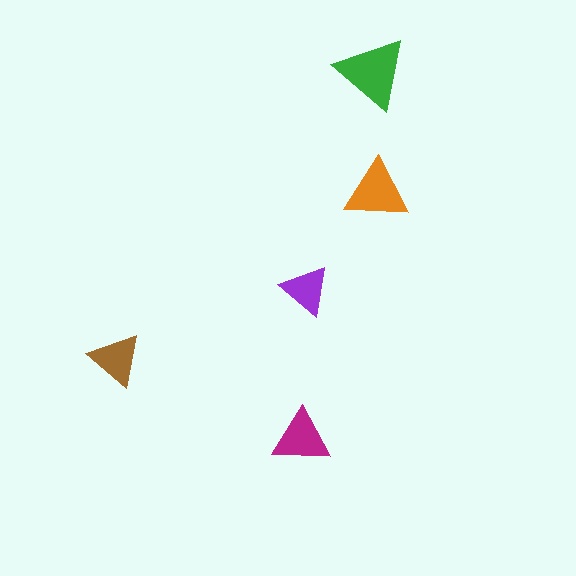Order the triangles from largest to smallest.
the green one, the orange one, the magenta one, the brown one, the purple one.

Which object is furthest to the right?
The orange triangle is rightmost.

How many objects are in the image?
There are 5 objects in the image.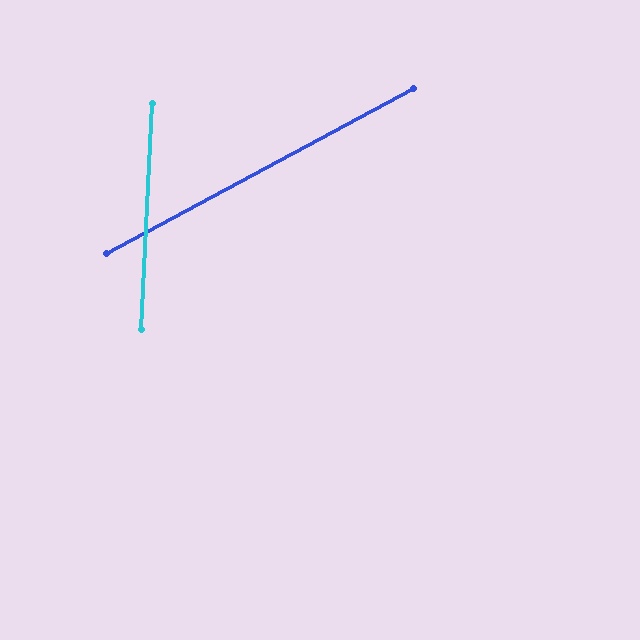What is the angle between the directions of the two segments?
Approximately 59 degrees.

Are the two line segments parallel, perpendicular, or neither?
Neither parallel nor perpendicular — they differ by about 59°.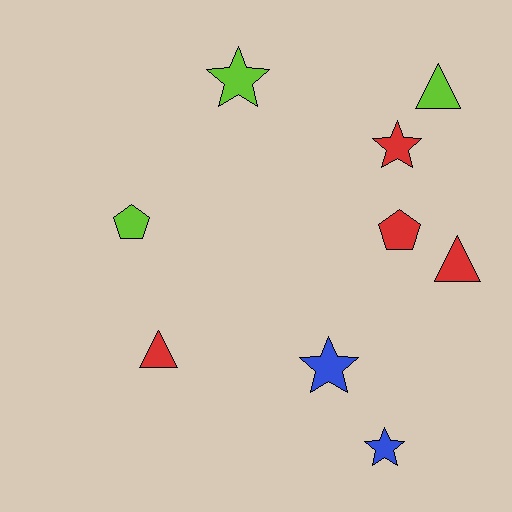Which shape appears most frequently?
Star, with 4 objects.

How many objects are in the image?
There are 9 objects.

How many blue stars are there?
There are 2 blue stars.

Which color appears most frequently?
Red, with 4 objects.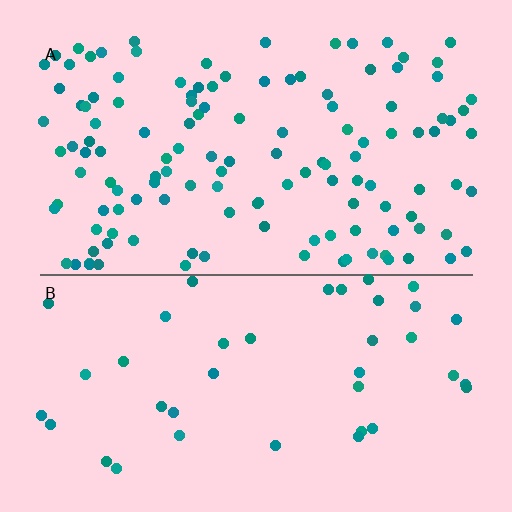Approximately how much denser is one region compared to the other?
Approximately 3.2× — region A over region B.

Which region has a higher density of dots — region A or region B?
A (the top).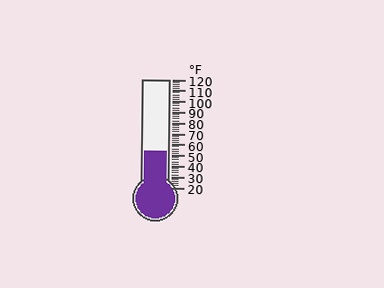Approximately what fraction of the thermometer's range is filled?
The thermometer is filled to approximately 35% of its range.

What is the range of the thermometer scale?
The thermometer scale ranges from 20°F to 120°F.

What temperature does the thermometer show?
The thermometer shows approximately 54°F.